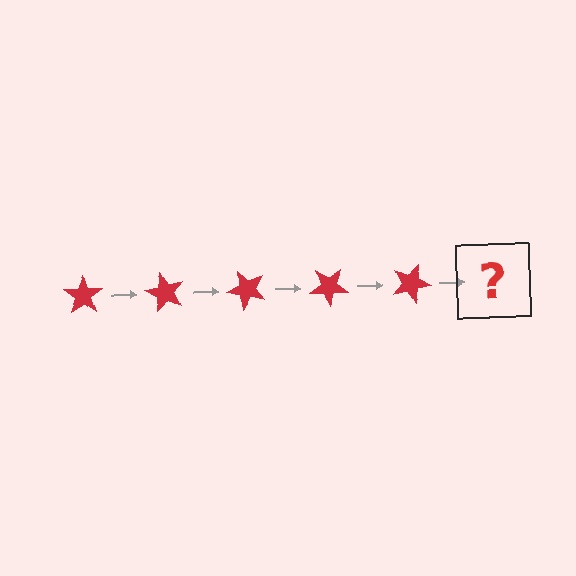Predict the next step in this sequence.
The next step is a red star rotated 300 degrees.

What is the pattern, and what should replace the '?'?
The pattern is that the star rotates 60 degrees each step. The '?' should be a red star rotated 300 degrees.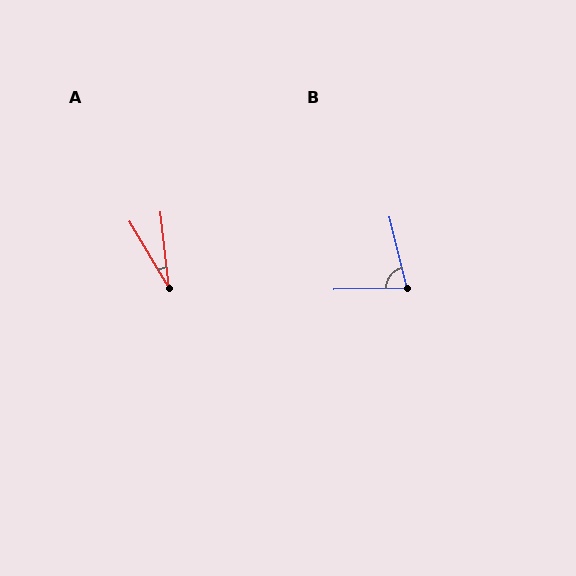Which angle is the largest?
B, at approximately 77 degrees.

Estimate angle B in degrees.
Approximately 77 degrees.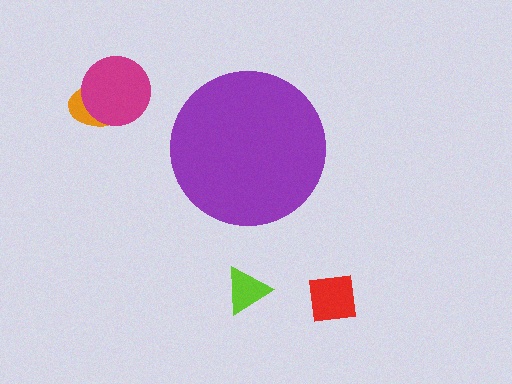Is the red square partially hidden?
No, the red square is fully visible.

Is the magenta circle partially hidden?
No, the magenta circle is fully visible.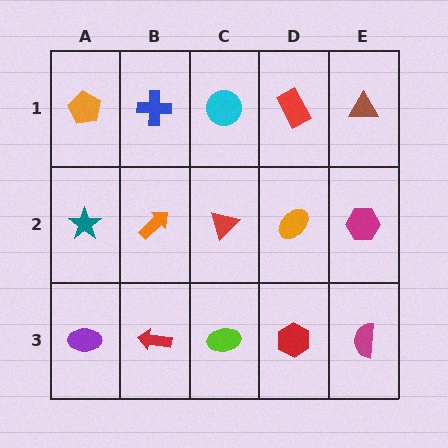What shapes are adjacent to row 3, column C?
A red triangle (row 2, column C), a red arrow (row 3, column B), a red hexagon (row 3, column D).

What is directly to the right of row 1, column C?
A red rectangle.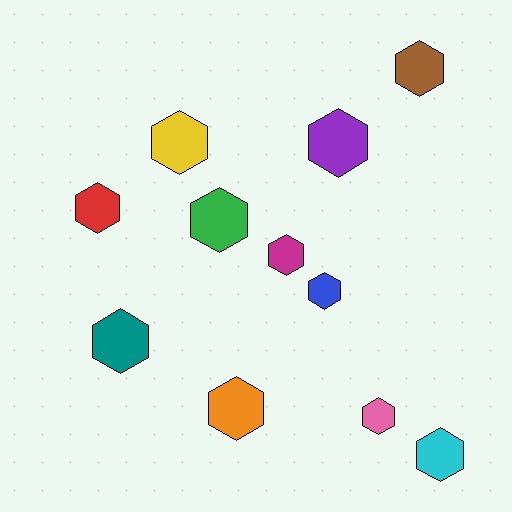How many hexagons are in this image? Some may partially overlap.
There are 11 hexagons.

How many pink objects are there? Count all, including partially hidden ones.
There is 1 pink object.